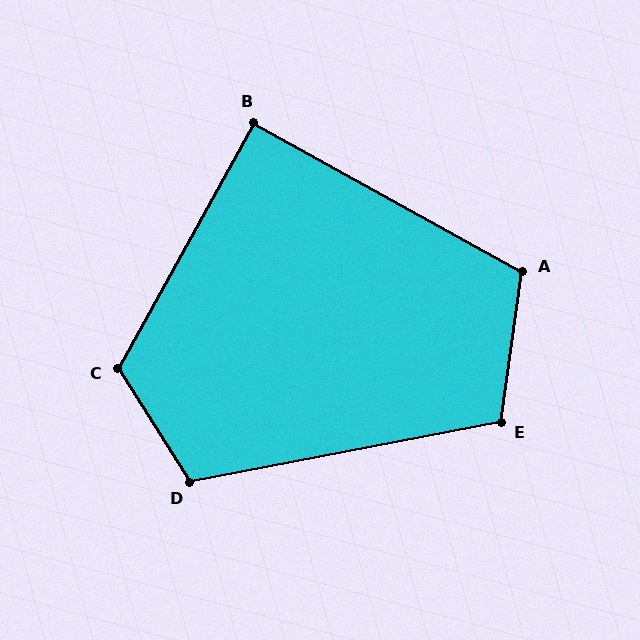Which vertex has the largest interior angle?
C, at approximately 119 degrees.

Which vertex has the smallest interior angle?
B, at approximately 90 degrees.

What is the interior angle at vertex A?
Approximately 111 degrees (obtuse).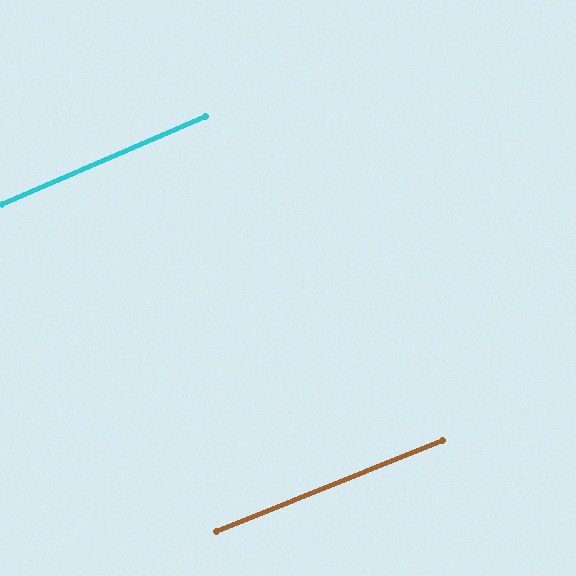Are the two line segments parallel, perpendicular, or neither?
Parallel — their directions differ by only 1.5°.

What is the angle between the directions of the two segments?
Approximately 2 degrees.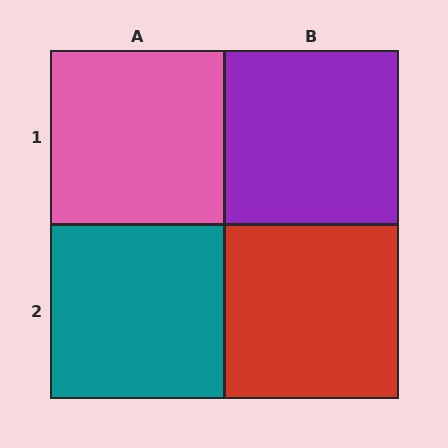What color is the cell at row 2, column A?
Teal.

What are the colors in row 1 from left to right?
Pink, purple.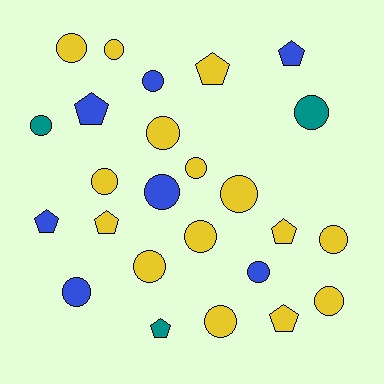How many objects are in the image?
There are 25 objects.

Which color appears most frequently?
Yellow, with 15 objects.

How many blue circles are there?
There are 4 blue circles.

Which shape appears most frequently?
Circle, with 17 objects.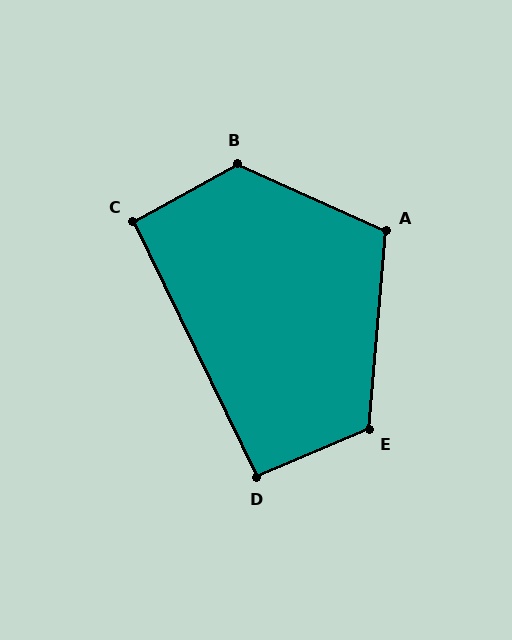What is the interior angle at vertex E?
Approximately 118 degrees (obtuse).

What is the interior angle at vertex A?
Approximately 110 degrees (obtuse).